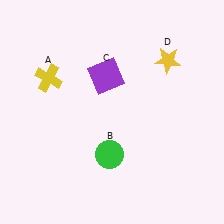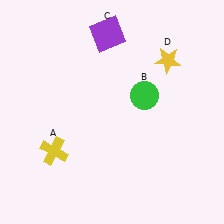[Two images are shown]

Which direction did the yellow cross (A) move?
The yellow cross (A) moved down.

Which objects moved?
The objects that moved are: the yellow cross (A), the green circle (B), the purple square (C).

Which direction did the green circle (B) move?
The green circle (B) moved up.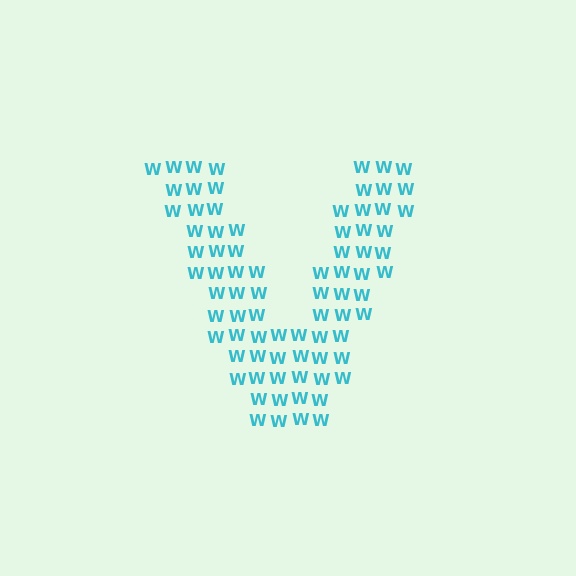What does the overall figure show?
The overall figure shows the letter V.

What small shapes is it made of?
It is made of small letter W's.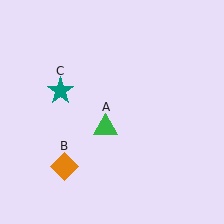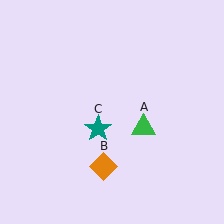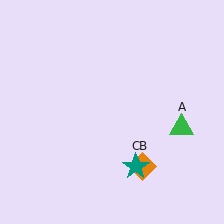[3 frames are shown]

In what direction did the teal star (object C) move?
The teal star (object C) moved down and to the right.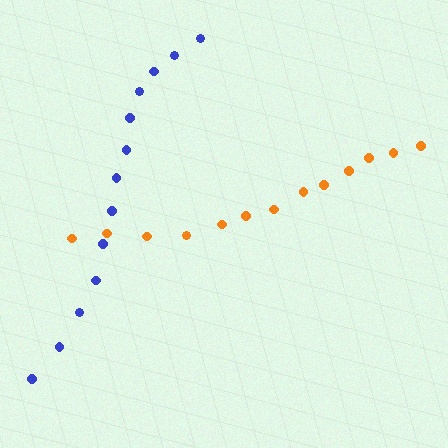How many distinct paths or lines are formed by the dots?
There are 2 distinct paths.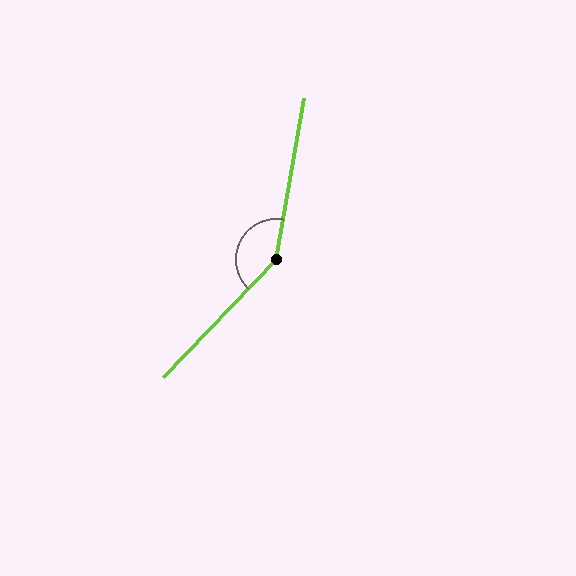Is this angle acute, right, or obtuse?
It is obtuse.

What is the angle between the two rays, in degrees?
Approximately 146 degrees.